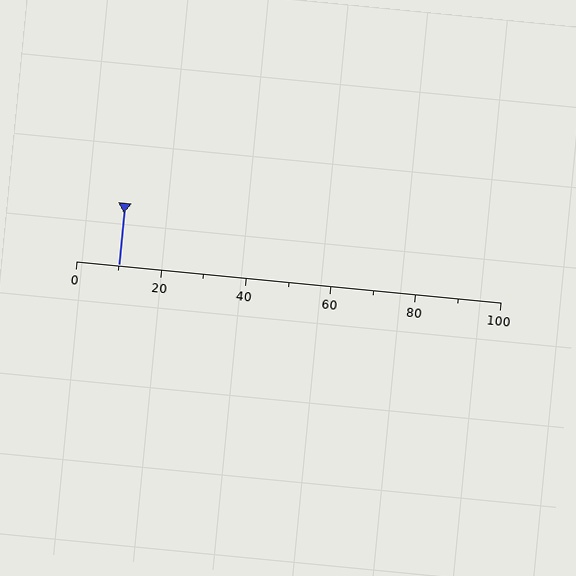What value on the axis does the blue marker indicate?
The marker indicates approximately 10.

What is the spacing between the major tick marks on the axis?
The major ticks are spaced 20 apart.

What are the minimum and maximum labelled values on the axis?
The axis runs from 0 to 100.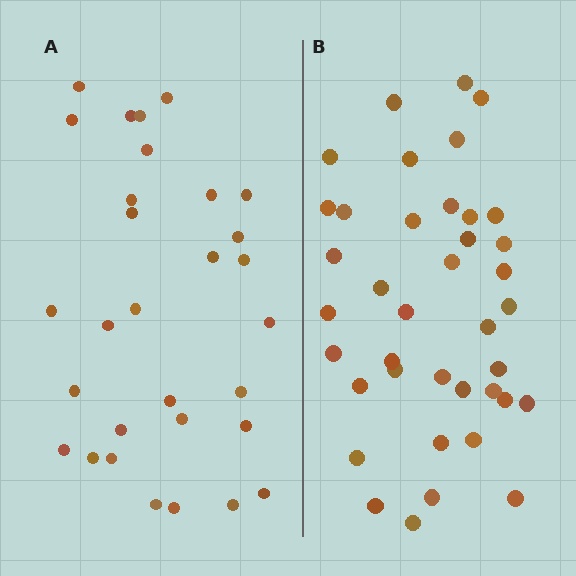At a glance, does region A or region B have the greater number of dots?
Region B (the right region) has more dots.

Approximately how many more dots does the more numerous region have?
Region B has roughly 8 or so more dots than region A.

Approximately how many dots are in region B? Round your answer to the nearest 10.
About 40 dots. (The exact count is 39, which rounds to 40.)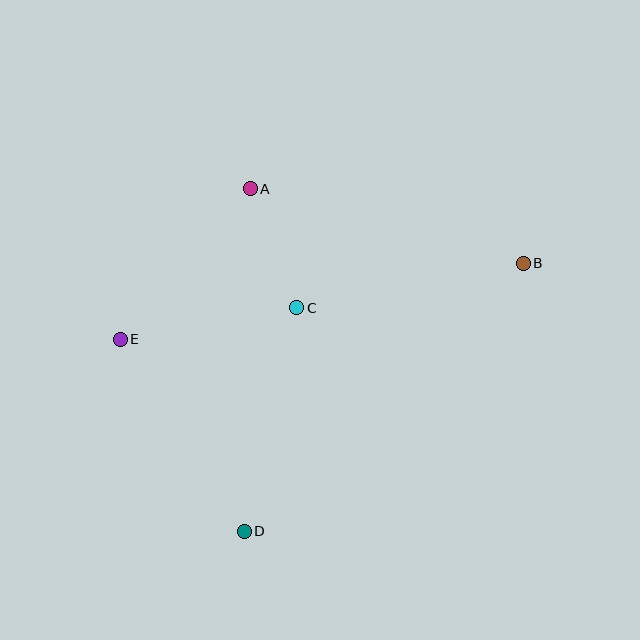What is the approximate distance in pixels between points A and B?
The distance between A and B is approximately 283 pixels.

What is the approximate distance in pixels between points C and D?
The distance between C and D is approximately 230 pixels.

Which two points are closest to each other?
Points A and C are closest to each other.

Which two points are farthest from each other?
Points B and E are farthest from each other.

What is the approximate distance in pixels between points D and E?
The distance between D and E is approximately 229 pixels.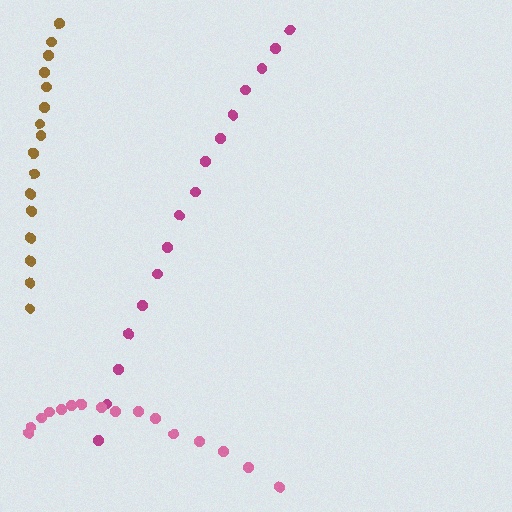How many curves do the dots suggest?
There are 3 distinct paths.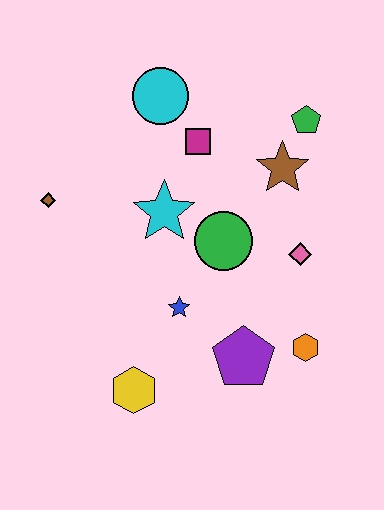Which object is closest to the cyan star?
The green circle is closest to the cyan star.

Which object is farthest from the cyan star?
The orange hexagon is farthest from the cyan star.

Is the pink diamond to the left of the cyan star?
No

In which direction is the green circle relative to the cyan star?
The green circle is to the right of the cyan star.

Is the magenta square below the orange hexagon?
No